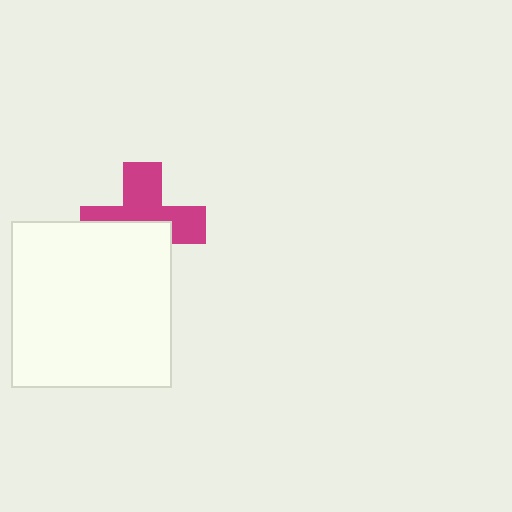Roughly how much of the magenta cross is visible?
About half of it is visible (roughly 55%).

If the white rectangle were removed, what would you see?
You would see the complete magenta cross.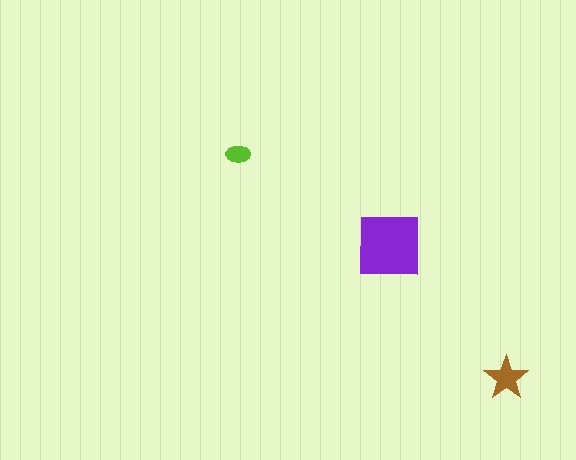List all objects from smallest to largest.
The lime ellipse, the brown star, the purple square.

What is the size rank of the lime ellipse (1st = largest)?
3rd.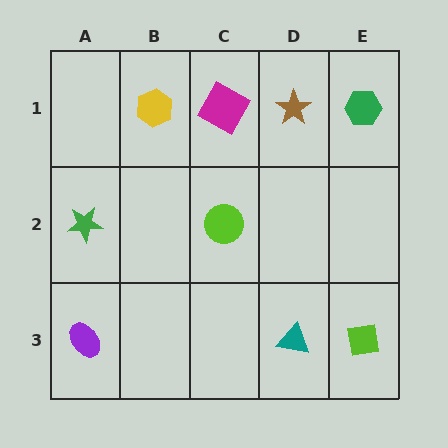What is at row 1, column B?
A yellow hexagon.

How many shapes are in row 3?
3 shapes.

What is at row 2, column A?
A green star.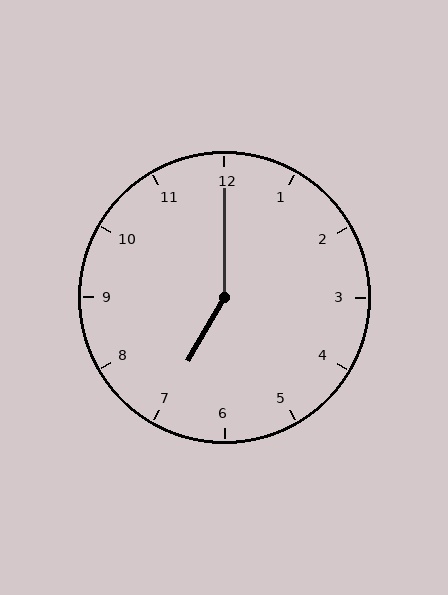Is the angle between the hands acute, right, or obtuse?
It is obtuse.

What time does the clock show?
7:00.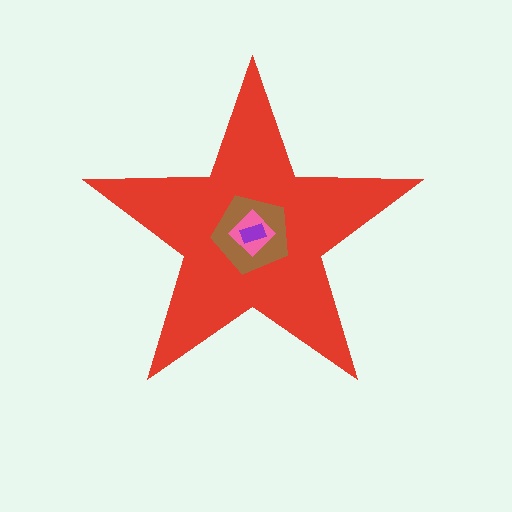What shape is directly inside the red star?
The brown pentagon.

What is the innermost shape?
The purple rectangle.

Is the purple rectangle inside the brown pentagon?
Yes.